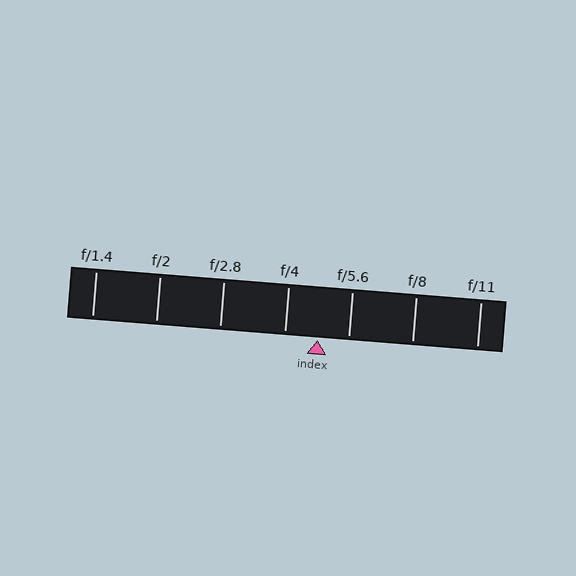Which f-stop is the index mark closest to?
The index mark is closest to f/5.6.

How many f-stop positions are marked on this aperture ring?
There are 7 f-stop positions marked.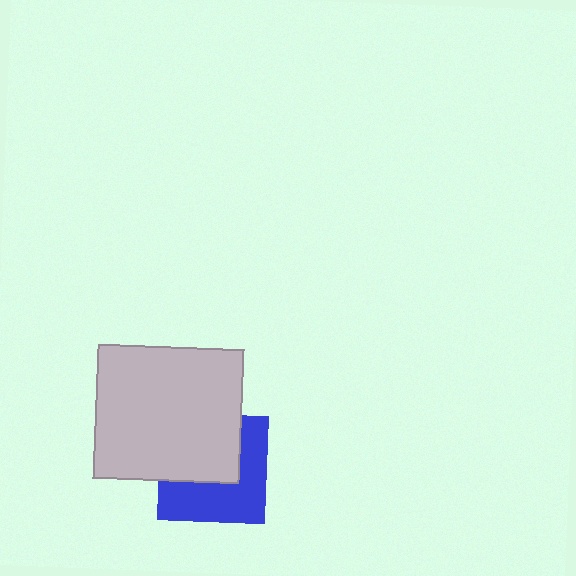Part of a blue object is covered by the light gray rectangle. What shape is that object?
It is a square.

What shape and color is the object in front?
The object in front is a light gray rectangle.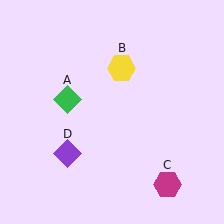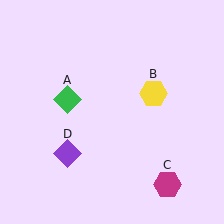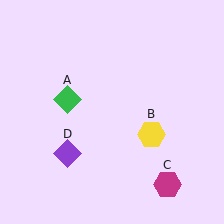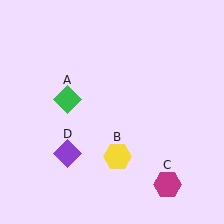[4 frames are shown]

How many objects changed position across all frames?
1 object changed position: yellow hexagon (object B).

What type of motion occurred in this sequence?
The yellow hexagon (object B) rotated clockwise around the center of the scene.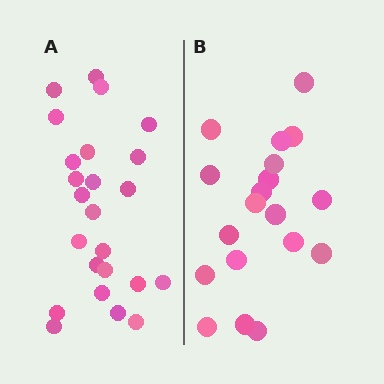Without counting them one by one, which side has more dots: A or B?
Region A (the left region) has more dots.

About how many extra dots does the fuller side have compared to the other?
Region A has about 5 more dots than region B.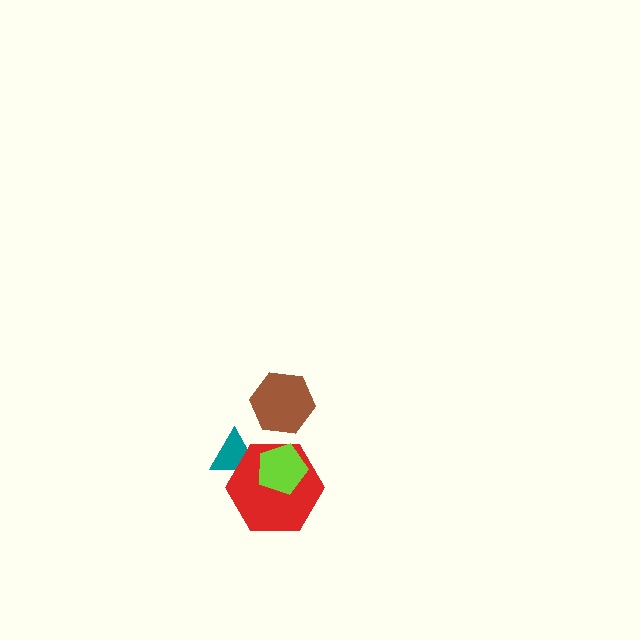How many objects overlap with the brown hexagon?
0 objects overlap with the brown hexagon.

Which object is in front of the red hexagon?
The lime pentagon is in front of the red hexagon.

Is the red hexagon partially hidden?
Yes, it is partially covered by another shape.